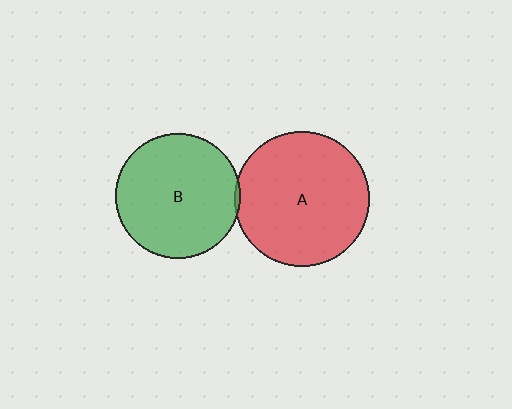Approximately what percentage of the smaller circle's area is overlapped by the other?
Approximately 5%.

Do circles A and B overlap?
Yes.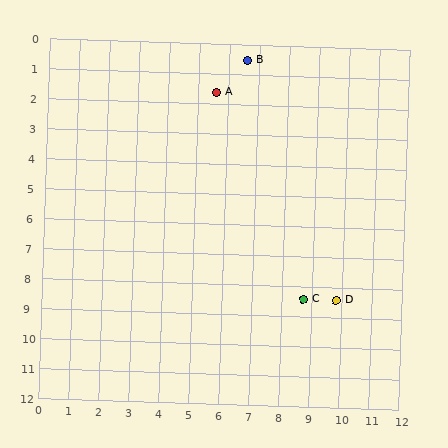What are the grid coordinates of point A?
Point A is at approximately (5.6, 1.6).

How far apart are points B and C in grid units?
Points B and C are about 8.2 grid units apart.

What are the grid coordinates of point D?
Point D is at approximately (9.8, 8.4).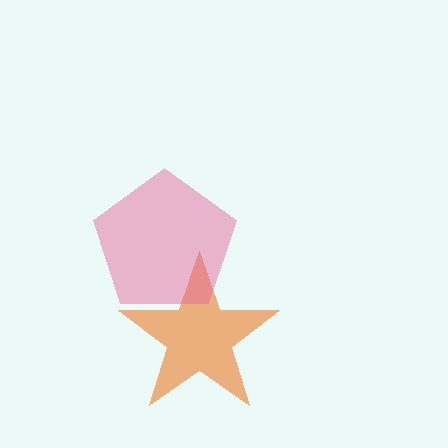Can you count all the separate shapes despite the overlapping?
Yes, there are 2 separate shapes.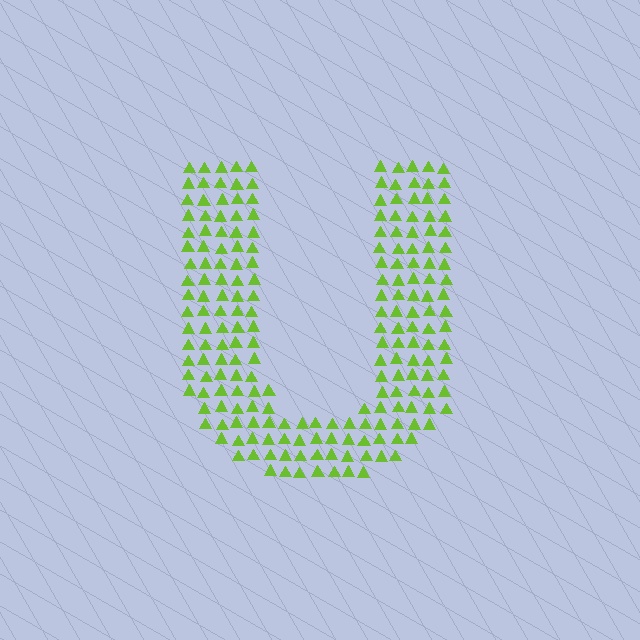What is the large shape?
The large shape is the letter U.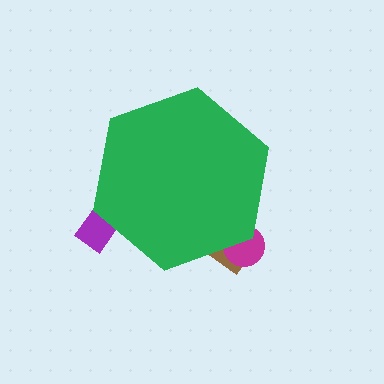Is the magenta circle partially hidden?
Yes, the magenta circle is partially hidden behind the green hexagon.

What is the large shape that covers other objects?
A green hexagon.